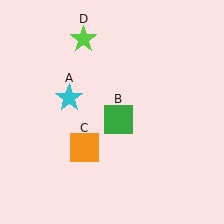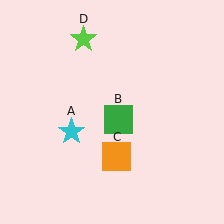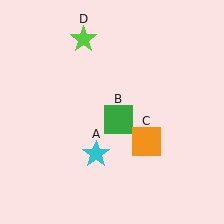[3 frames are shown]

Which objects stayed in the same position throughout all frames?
Green square (object B) and lime star (object D) remained stationary.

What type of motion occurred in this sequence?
The cyan star (object A), orange square (object C) rotated counterclockwise around the center of the scene.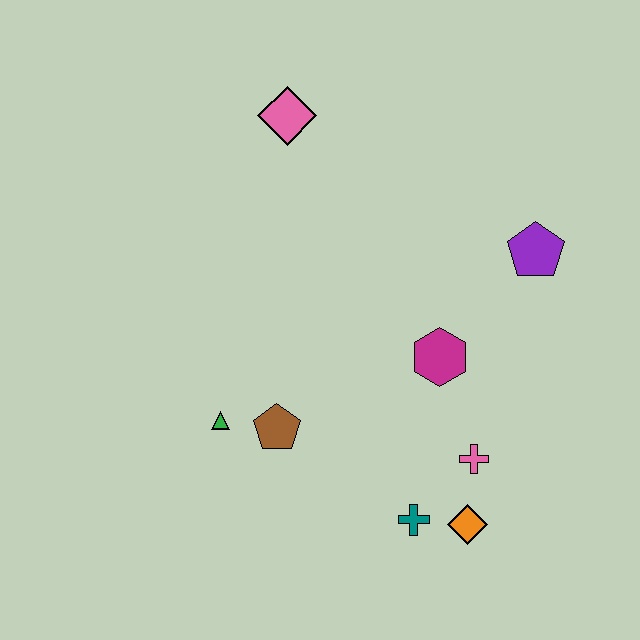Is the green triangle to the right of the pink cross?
No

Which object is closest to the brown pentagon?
The green triangle is closest to the brown pentagon.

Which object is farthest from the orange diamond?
The pink diamond is farthest from the orange diamond.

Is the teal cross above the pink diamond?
No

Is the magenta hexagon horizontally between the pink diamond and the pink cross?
Yes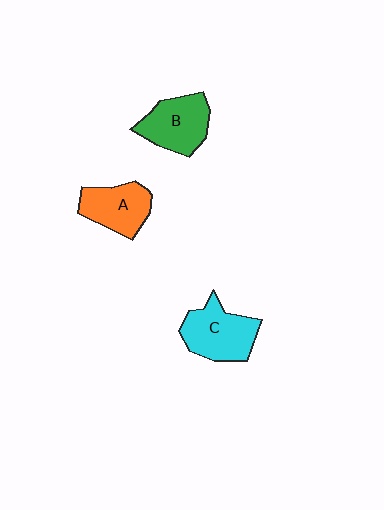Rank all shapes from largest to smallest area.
From largest to smallest: C (cyan), B (green), A (orange).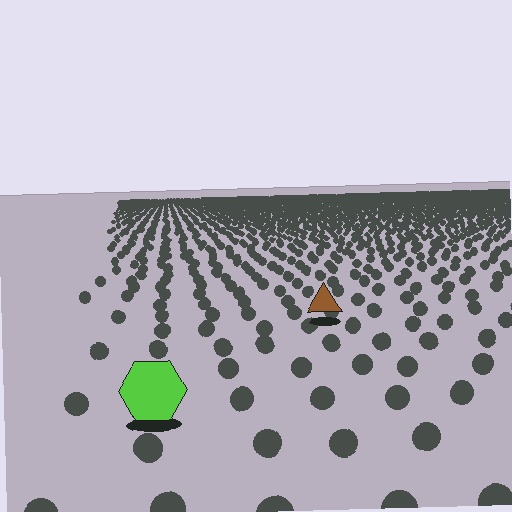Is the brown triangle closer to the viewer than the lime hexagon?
No. The lime hexagon is closer — you can tell from the texture gradient: the ground texture is coarser near it.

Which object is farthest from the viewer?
The brown triangle is farthest from the viewer. It appears smaller and the ground texture around it is denser.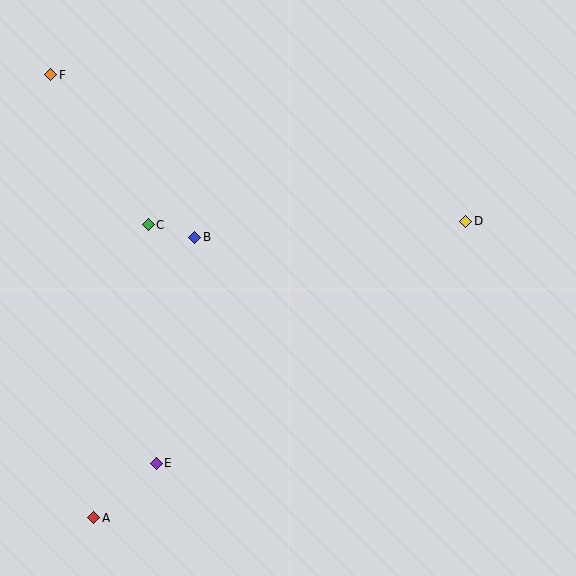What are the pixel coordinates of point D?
Point D is at (466, 221).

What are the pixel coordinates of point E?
Point E is at (156, 463).